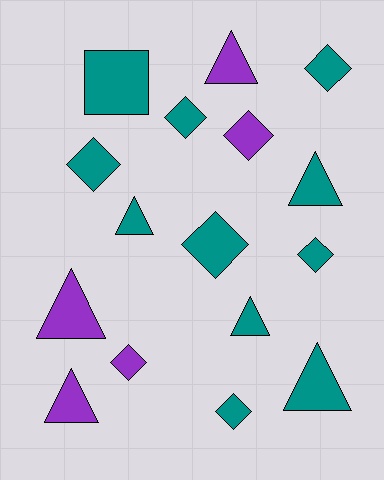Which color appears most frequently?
Teal, with 11 objects.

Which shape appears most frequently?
Diamond, with 8 objects.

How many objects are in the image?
There are 16 objects.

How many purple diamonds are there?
There are 2 purple diamonds.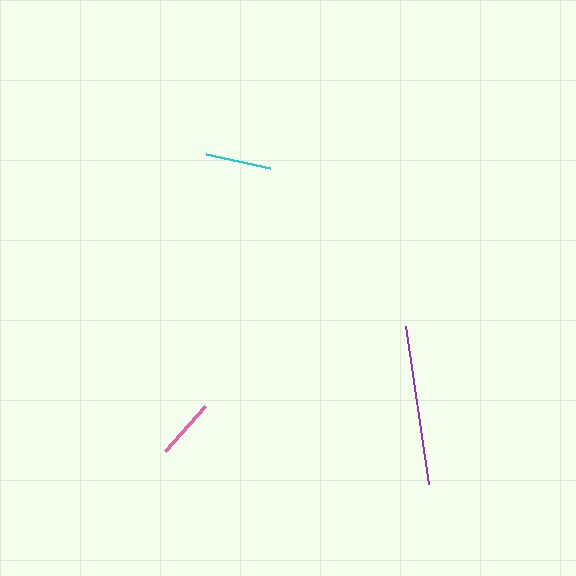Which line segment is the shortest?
The pink line is the shortest at approximately 60 pixels.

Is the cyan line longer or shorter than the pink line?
The cyan line is longer than the pink line.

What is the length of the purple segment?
The purple segment is approximately 160 pixels long.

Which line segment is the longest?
The purple line is the longest at approximately 160 pixels.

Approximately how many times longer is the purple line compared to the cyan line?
The purple line is approximately 2.4 times the length of the cyan line.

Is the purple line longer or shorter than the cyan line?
The purple line is longer than the cyan line.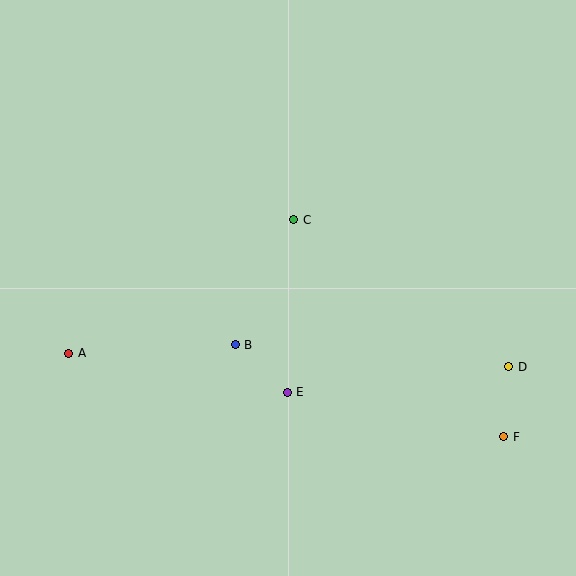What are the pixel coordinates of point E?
Point E is at (287, 392).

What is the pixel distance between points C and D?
The distance between C and D is 260 pixels.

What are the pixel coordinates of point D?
Point D is at (509, 367).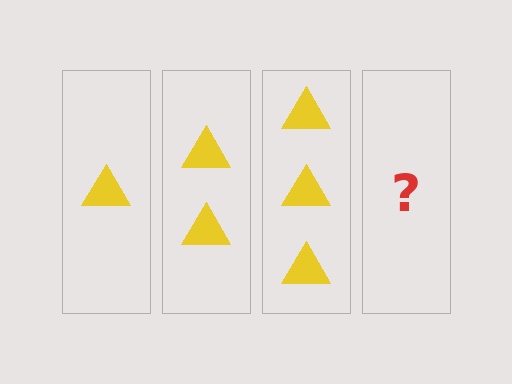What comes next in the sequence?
The next element should be 4 triangles.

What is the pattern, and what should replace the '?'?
The pattern is that each step adds one more triangle. The '?' should be 4 triangles.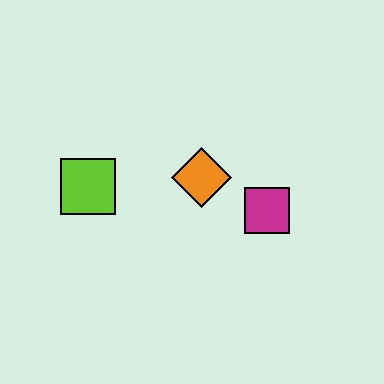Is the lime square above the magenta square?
Yes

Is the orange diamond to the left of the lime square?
No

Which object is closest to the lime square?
The orange diamond is closest to the lime square.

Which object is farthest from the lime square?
The magenta square is farthest from the lime square.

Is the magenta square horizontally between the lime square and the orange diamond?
No